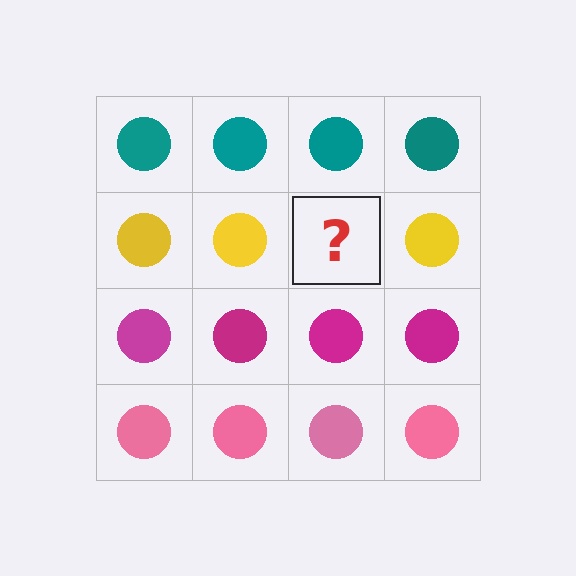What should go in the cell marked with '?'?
The missing cell should contain a yellow circle.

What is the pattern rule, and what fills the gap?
The rule is that each row has a consistent color. The gap should be filled with a yellow circle.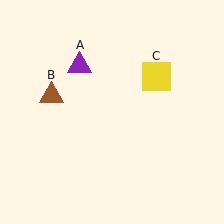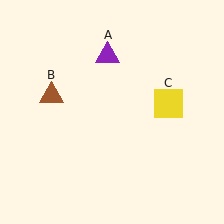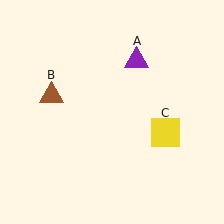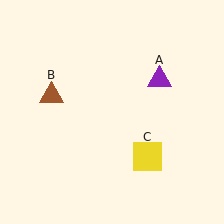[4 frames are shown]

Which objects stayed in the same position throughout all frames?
Brown triangle (object B) remained stationary.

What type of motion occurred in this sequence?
The purple triangle (object A), yellow square (object C) rotated clockwise around the center of the scene.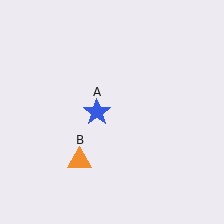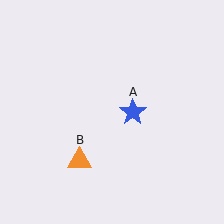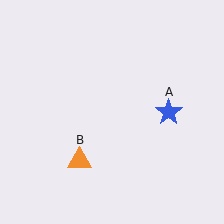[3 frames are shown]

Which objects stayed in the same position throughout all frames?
Orange triangle (object B) remained stationary.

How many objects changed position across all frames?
1 object changed position: blue star (object A).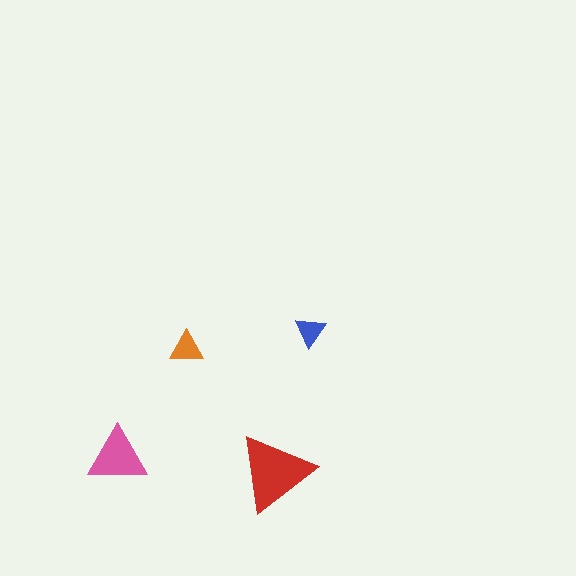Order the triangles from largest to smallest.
the red one, the pink one, the orange one, the blue one.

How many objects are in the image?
There are 4 objects in the image.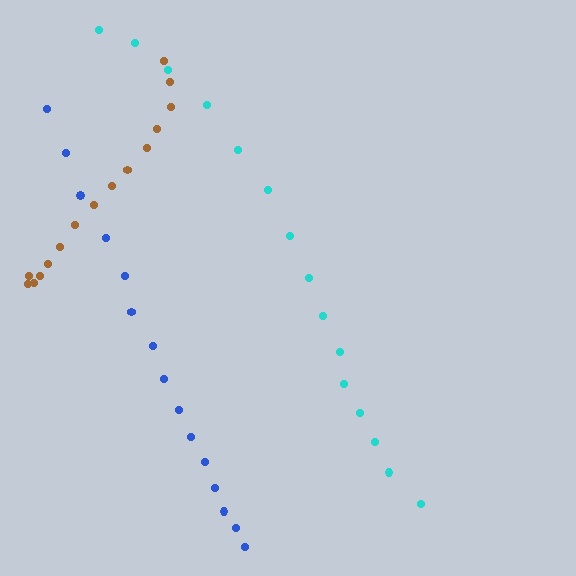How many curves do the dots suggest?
There are 3 distinct paths.